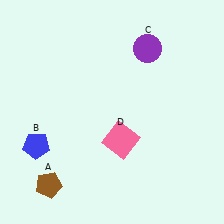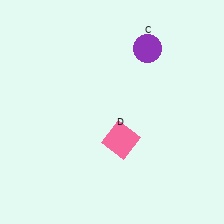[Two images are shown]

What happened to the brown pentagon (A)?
The brown pentagon (A) was removed in Image 2. It was in the bottom-left area of Image 1.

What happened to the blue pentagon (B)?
The blue pentagon (B) was removed in Image 2. It was in the bottom-left area of Image 1.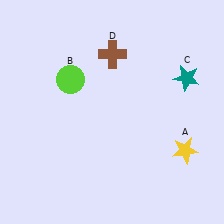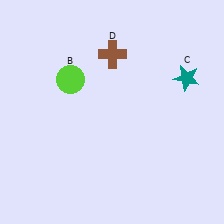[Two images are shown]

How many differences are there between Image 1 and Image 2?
There is 1 difference between the two images.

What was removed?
The yellow star (A) was removed in Image 2.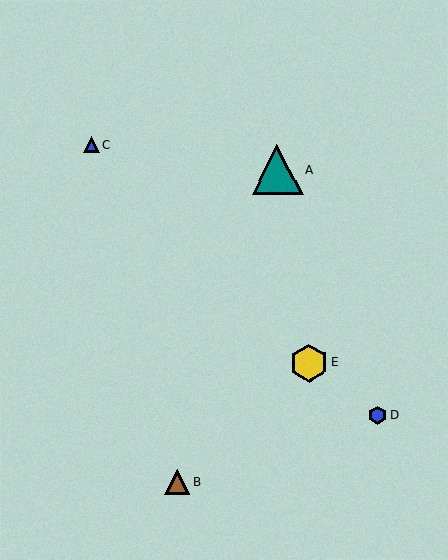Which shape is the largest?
The teal triangle (labeled A) is the largest.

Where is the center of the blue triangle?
The center of the blue triangle is at (92, 144).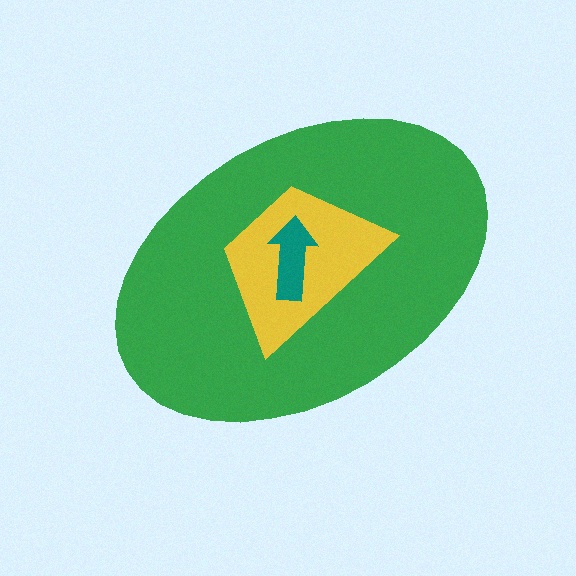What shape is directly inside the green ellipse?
The yellow trapezoid.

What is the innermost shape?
The teal arrow.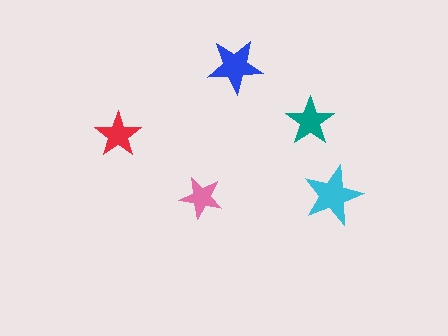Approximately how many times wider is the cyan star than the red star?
About 1.5 times wider.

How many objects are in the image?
There are 5 objects in the image.